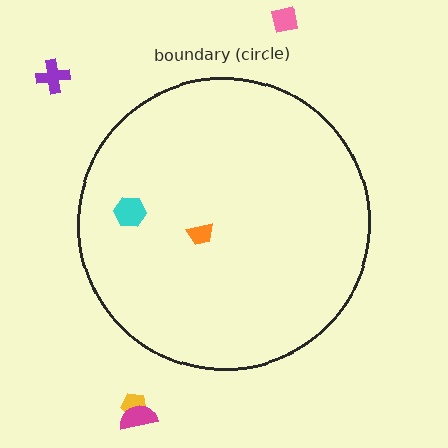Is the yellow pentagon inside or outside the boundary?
Outside.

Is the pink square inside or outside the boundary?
Outside.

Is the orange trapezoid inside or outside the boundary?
Inside.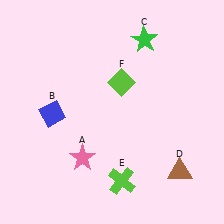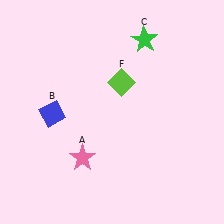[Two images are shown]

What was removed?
The brown triangle (D), the lime cross (E) were removed in Image 2.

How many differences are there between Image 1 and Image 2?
There are 2 differences between the two images.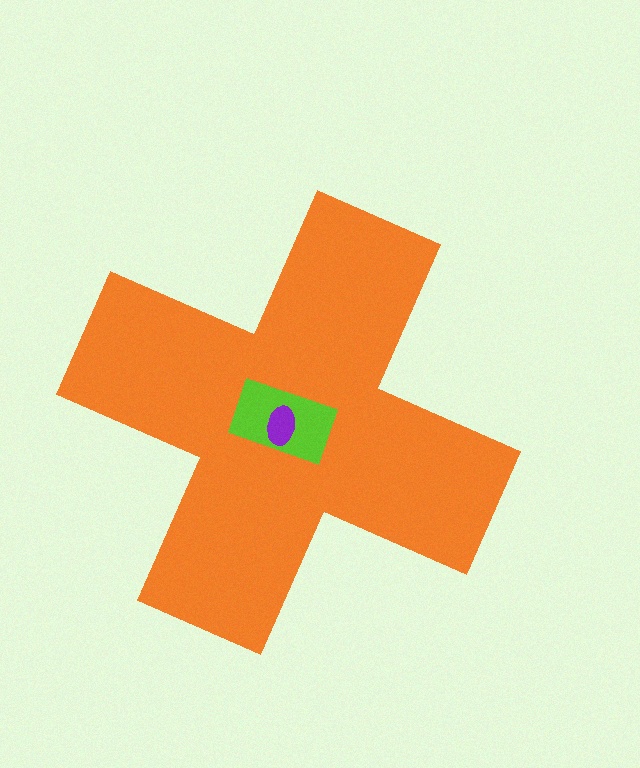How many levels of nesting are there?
3.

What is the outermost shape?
The orange cross.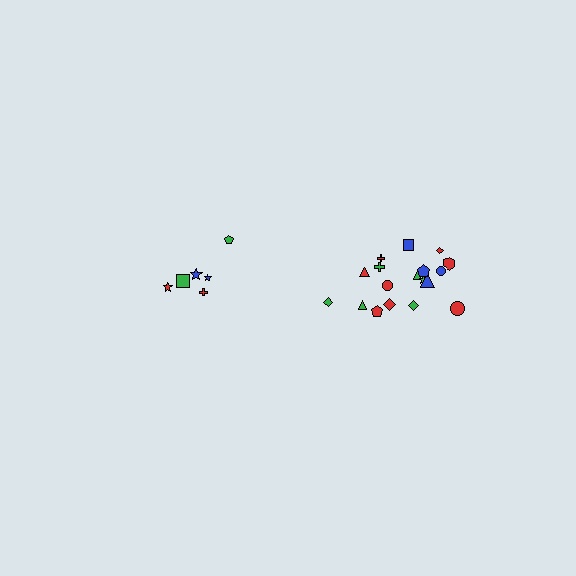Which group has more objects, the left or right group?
The right group.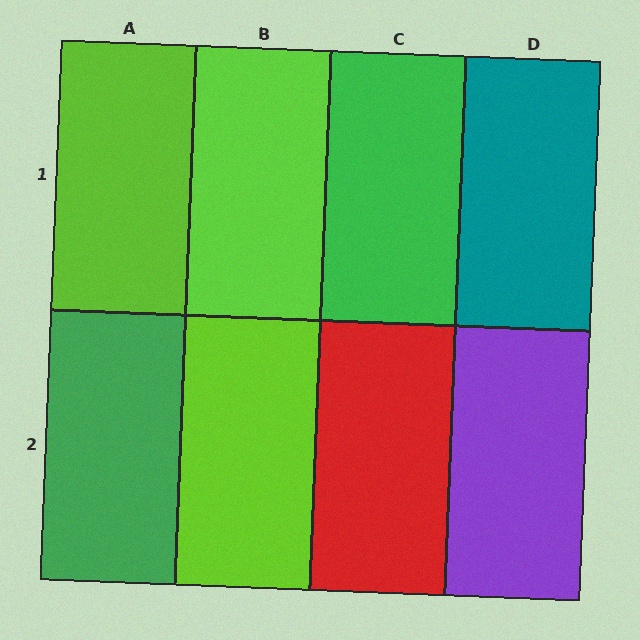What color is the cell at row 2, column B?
Lime.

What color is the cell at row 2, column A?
Green.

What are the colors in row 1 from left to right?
Lime, lime, green, teal.